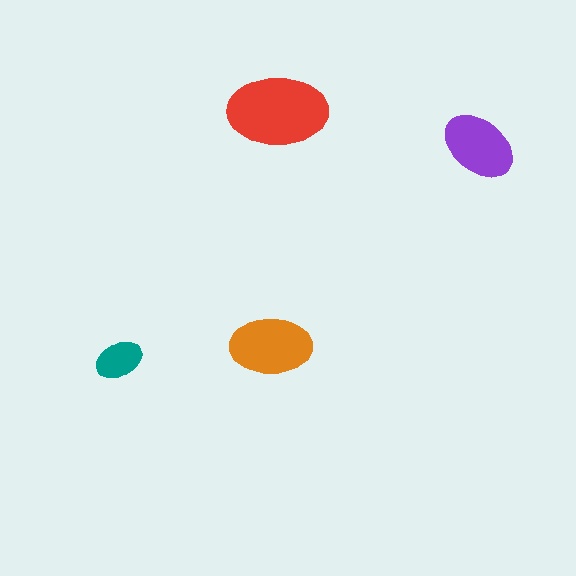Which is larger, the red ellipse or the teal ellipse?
The red one.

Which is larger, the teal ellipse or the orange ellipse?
The orange one.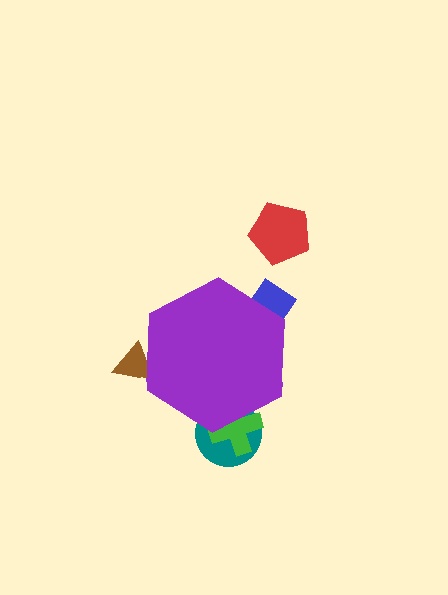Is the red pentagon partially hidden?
No, the red pentagon is fully visible.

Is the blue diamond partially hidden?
Yes, the blue diamond is partially hidden behind the purple hexagon.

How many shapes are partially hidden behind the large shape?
4 shapes are partially hidden.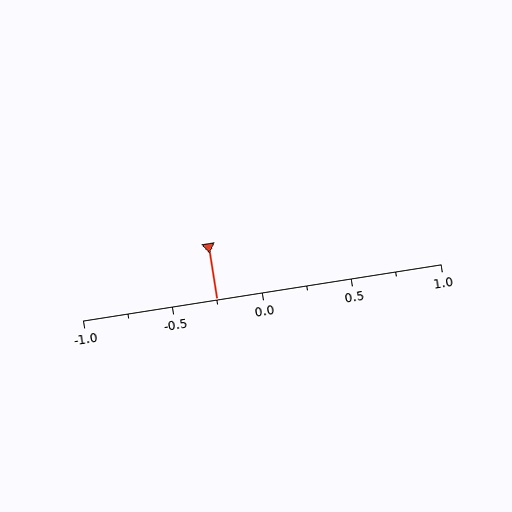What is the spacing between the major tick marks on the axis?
The major ticks are spaced 0.5 apart.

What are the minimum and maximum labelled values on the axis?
The axis runs from -1.0 to 1.0.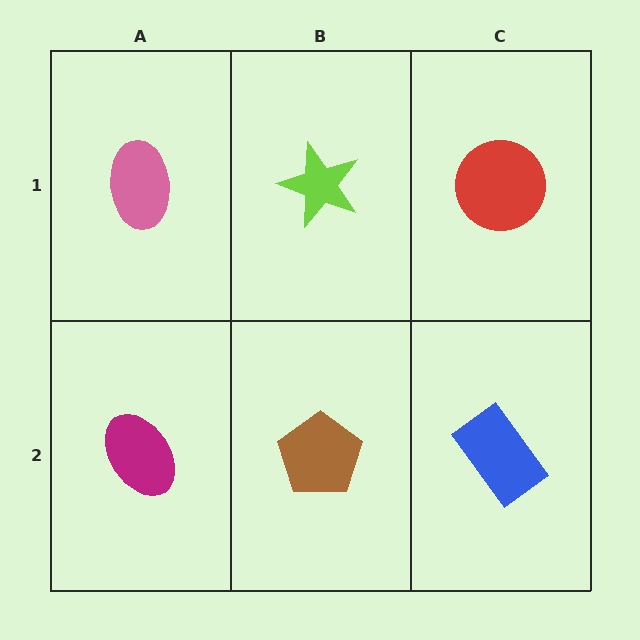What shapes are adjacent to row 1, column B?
A brown pentagon (row 2, column B), a pink ellipse (row 1, column A), a red circle (row 1, column C).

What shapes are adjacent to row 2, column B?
A lime star (row 1, column B), a magenta ellipse (row 2, column A), a blue rectangle (row 2, column C).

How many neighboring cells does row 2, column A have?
2.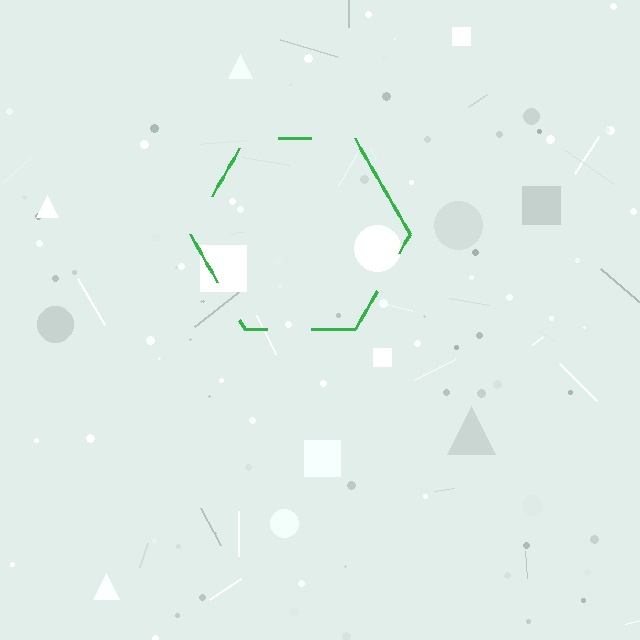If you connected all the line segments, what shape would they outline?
They would outline a hexagon.